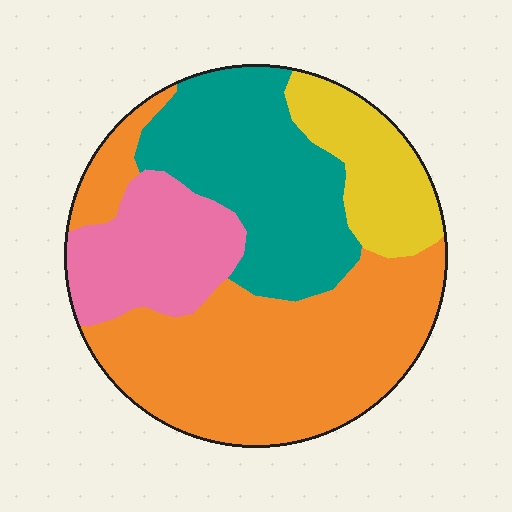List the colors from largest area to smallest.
From largest to smallest: orange, teal, pink, yellow.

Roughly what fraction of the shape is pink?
Pink takes up about one sixth (1/6) of the shape.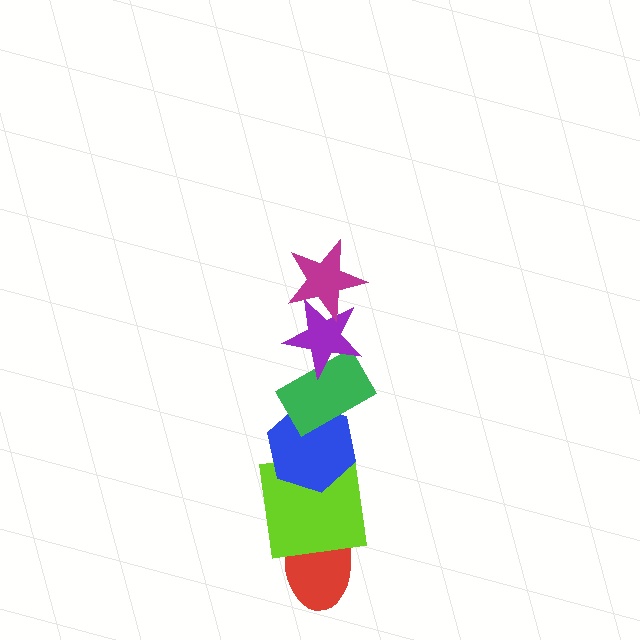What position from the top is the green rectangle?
The green rectangle is 3rd from the top.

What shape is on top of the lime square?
The blue hexagon is on top of the lime square.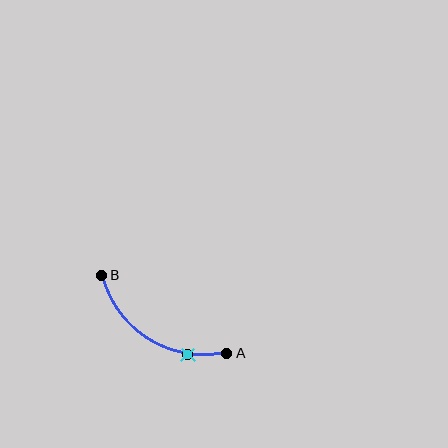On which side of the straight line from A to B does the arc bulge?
The arc bulges below the straight line connecting A and B.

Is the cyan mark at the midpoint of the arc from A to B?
No. The cyan mark lies on the arc but is closer to endpoint A. The arc midpoint would be at the point on the curve equidistant along the arc from both A and B.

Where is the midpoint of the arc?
The arc midpoint is the point on the curve farthest from the straight line joining A and B. It sits below that line.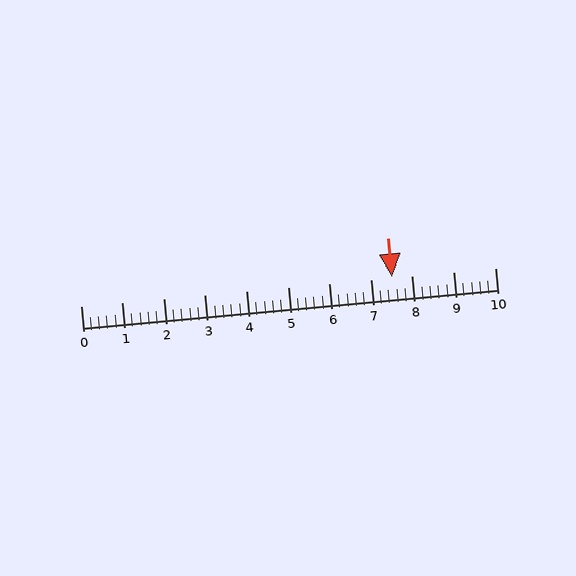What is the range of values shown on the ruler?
The ruler shows values from 0 to 10.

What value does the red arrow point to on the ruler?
The red arrow points to approximately 7.5.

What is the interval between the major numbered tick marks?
The major tick marks are spaced 1 units apart.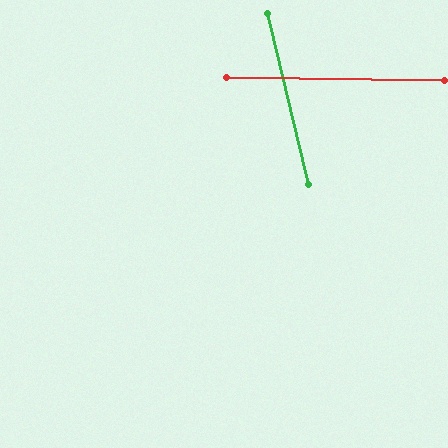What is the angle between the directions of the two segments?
Approximately 76 degrees.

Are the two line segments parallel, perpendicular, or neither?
Neither parallel nor perpendicular — they differ by about 76°.